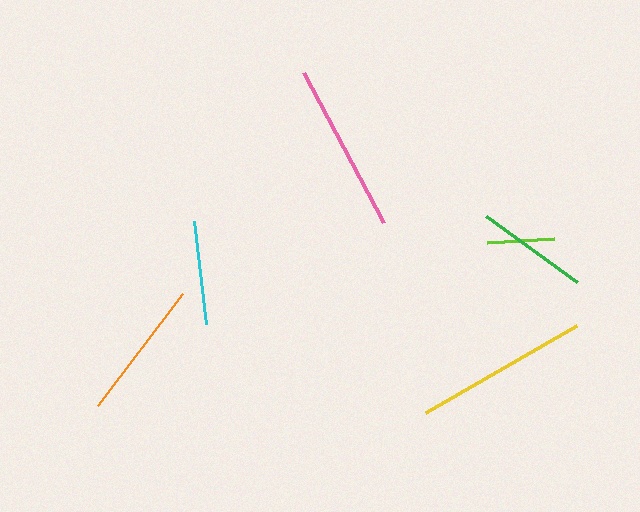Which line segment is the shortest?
The lime line is the shortest at approximately 68 pixels.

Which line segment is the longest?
The yellow line is the longest at approximately 174 pixels.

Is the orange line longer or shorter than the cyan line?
The orange line is longer than the cyan line.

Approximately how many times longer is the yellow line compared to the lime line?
The yellow line is approximately 2.6 times the length of the lime line.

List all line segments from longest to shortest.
From longest to shortest: yellow, pink, orange, green, cyan, lime.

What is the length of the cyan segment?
The cyan segment is approximately 103 pixels long.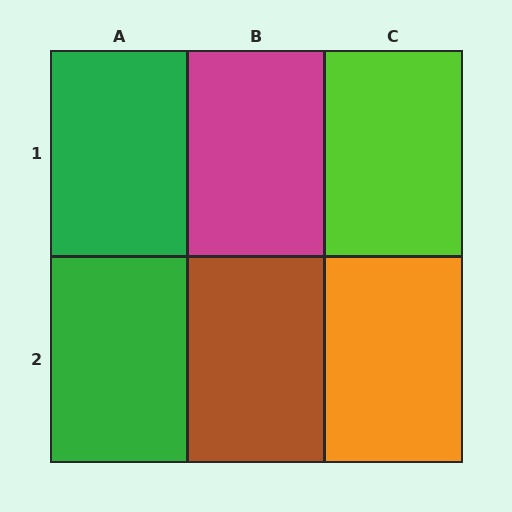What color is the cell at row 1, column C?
Lime.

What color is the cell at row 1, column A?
Green.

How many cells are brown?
1 cell is brown.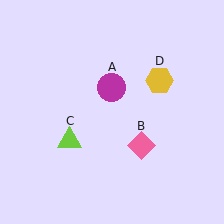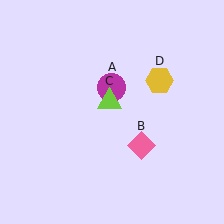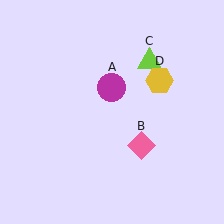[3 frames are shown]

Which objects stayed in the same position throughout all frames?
Magenta circle (object A) and pink diamond (object B) and yellow hexagon (object D) remained stationary.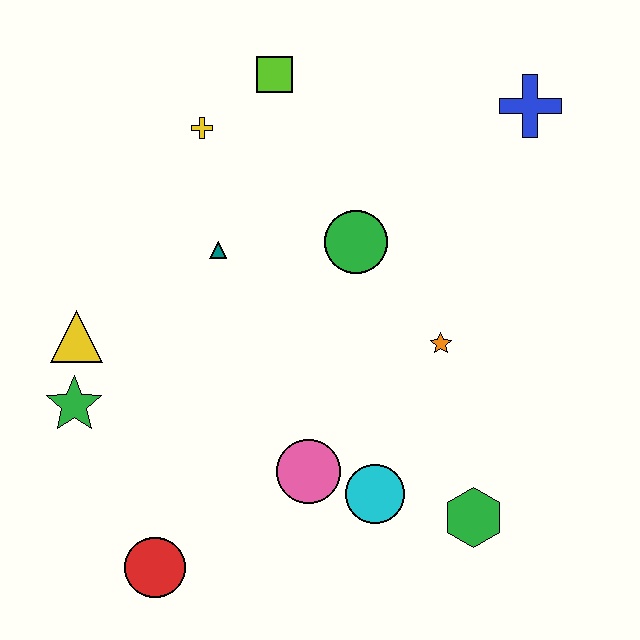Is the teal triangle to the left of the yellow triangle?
No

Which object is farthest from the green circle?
The red circle is farthest from the green circle.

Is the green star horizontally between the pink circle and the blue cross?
No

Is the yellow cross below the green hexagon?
No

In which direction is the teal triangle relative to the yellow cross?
The teal triangle is below the yellow cross.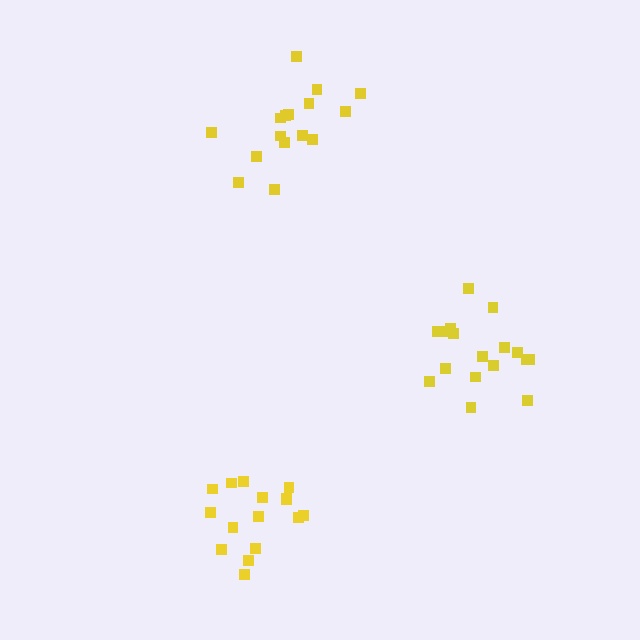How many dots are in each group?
Group 1: 16 dots, Group 2: 17 dots, Group 3: 16 dots (49 total).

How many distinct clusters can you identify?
There are 3 distinct clusters.